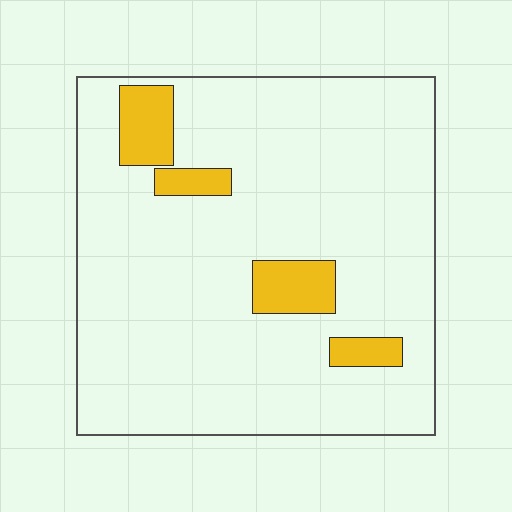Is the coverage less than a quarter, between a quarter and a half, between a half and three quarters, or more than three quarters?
Less than a quarter.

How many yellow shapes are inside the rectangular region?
4.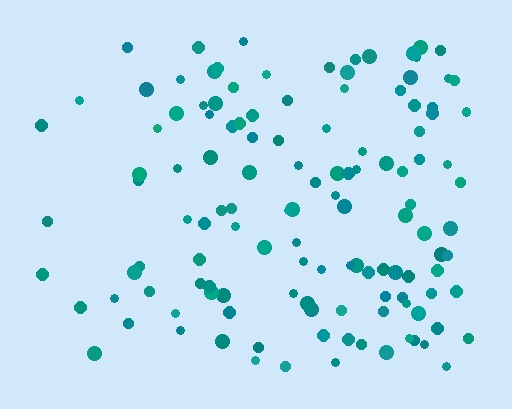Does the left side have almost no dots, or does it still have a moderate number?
Still a moderate number, just noticeably fewer than the right.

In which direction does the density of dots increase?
From left to right, with the right side densest.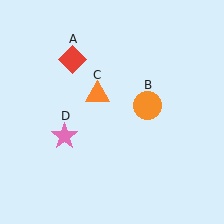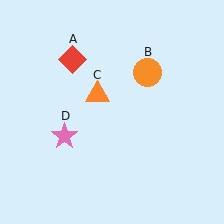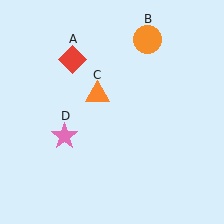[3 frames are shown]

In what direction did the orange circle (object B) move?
The orange circle (object B) moved up.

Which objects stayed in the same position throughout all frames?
Red diamond (object A) and orange triangle (object C) and pink star (object D) remained stationary.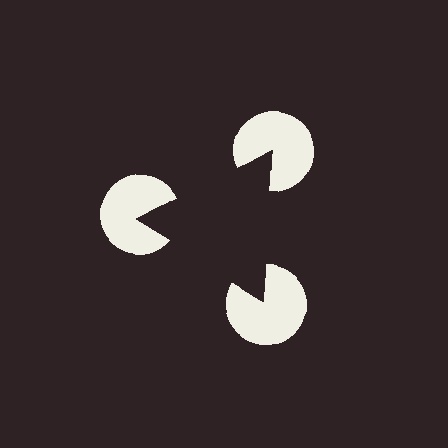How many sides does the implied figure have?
3 sides.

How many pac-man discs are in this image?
There are 3 — one at each vertex of the illusory triangle.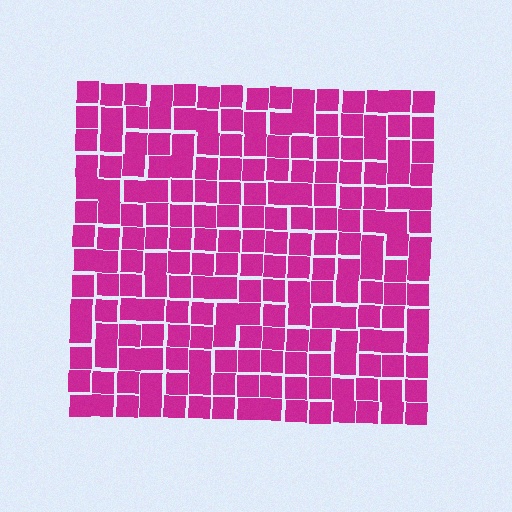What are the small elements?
The small elements are squares.